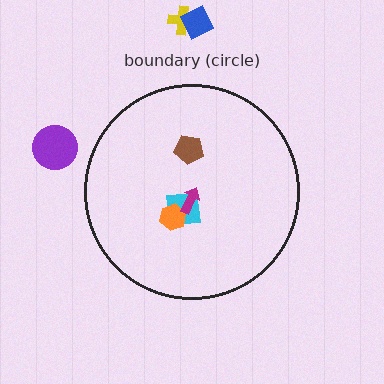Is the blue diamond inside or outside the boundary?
Outside.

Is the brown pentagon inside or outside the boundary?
Inside.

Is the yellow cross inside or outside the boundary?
Outside.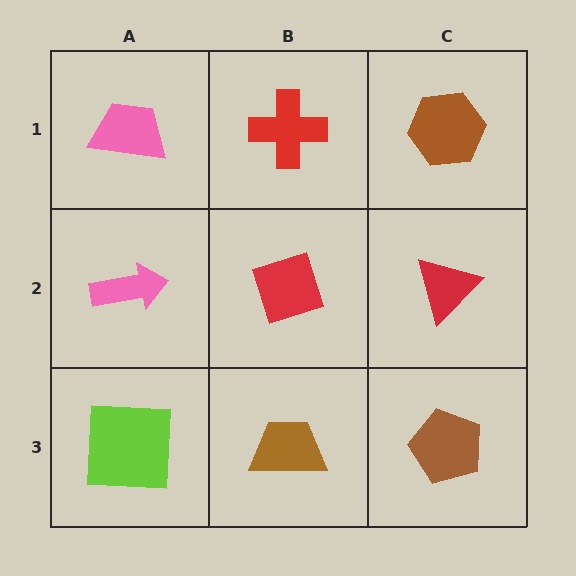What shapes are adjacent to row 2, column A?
A pink trapezoid (row 1, column A), a lime square (row 3, column A), a red diamond (row 2, column B).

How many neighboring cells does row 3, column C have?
2.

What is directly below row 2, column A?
A lime square.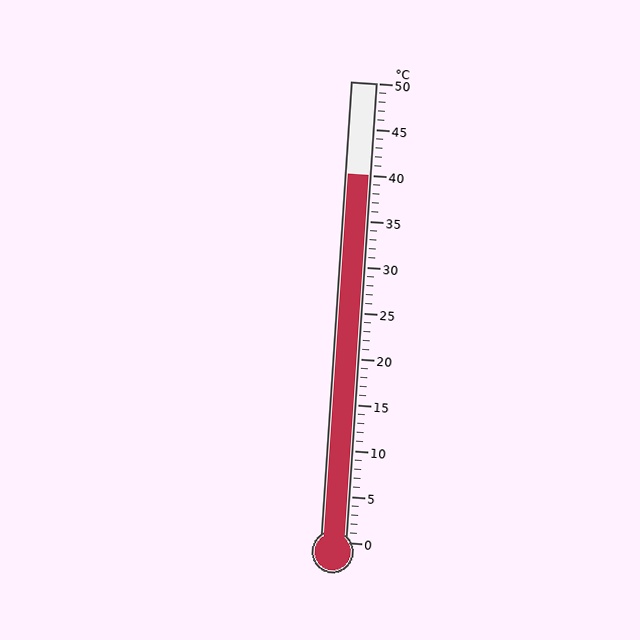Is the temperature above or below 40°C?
The temperature is at 40°C.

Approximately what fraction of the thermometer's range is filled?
The thermometer is filled to approximately 80% of its range.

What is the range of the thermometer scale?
The thermometer scale ranges from 0°C to 50°C.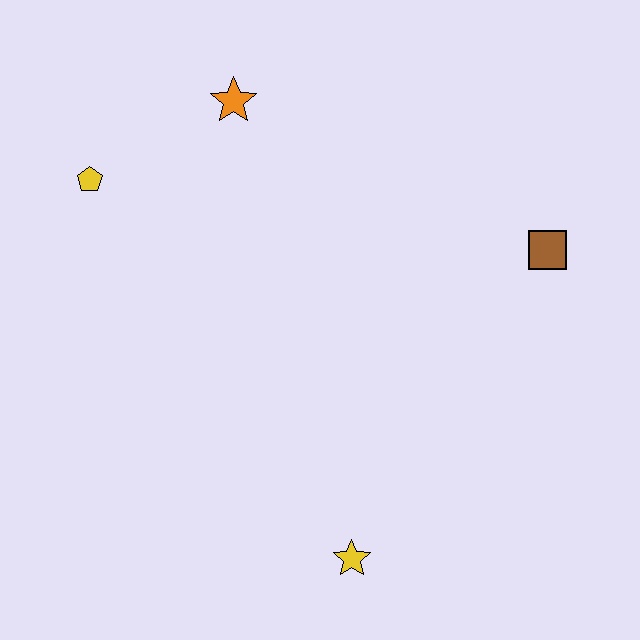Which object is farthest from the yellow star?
The orange star is farthest from the yellow star.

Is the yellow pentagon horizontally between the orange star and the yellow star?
No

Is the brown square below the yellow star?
No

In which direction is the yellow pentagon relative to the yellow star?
The yellow pentagon is above the yellow star.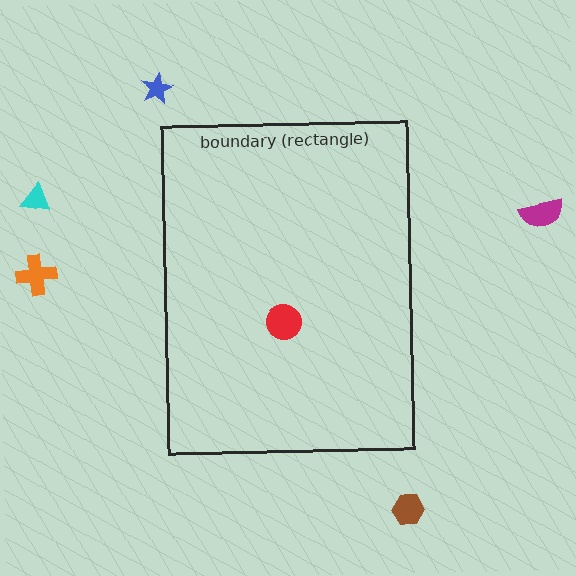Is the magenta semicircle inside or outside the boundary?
Outside.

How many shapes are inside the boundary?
1 inside, 5 outside.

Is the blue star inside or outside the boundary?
Outside.